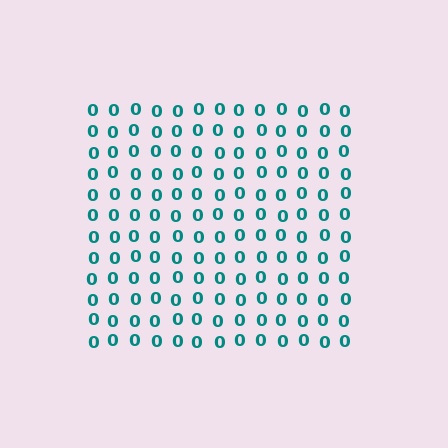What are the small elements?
The small elements are digit 0's.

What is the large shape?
The large shape is a square.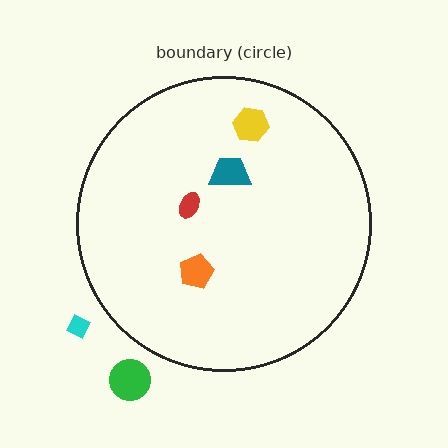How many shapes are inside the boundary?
4 inside, 2 outside.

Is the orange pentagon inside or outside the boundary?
Inside.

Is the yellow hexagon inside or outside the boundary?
Inside.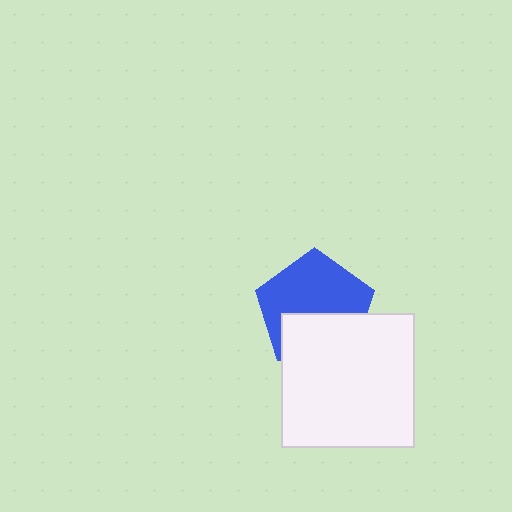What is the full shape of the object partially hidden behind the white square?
The partially hidden object is a blue pentagon.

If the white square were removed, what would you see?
You would see the complete blue pentagon.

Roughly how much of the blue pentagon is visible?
About half of it is visible (roughly 61%).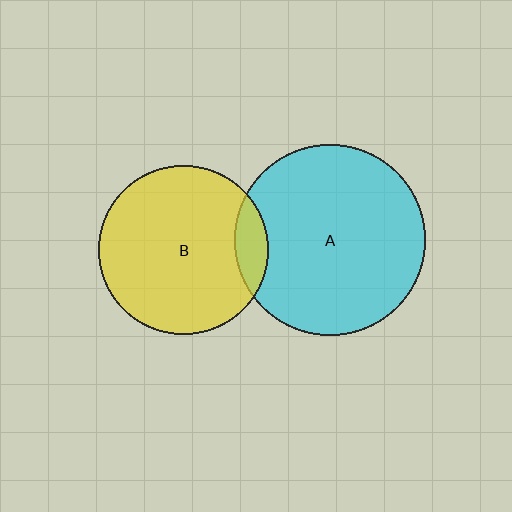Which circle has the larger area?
Circle A (cyan).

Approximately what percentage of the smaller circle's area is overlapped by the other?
Approximately 10%.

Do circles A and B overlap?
Yes.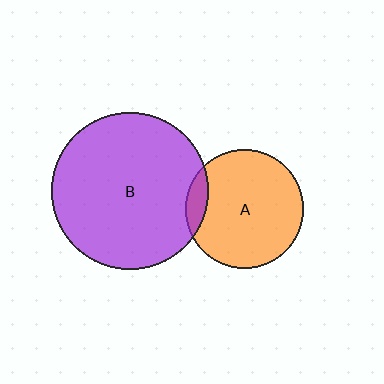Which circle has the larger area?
Circle B (purple).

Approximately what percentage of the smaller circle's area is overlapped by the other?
Approximately 10%.